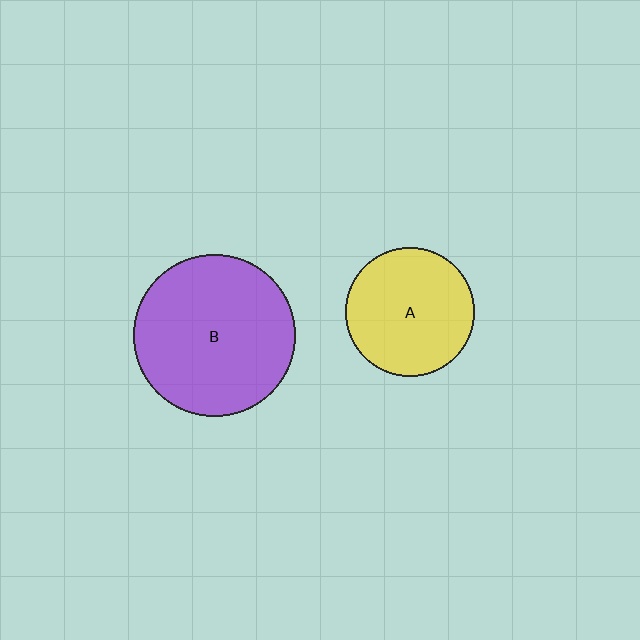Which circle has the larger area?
Circle B (purple).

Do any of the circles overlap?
No, none of the circles overlap.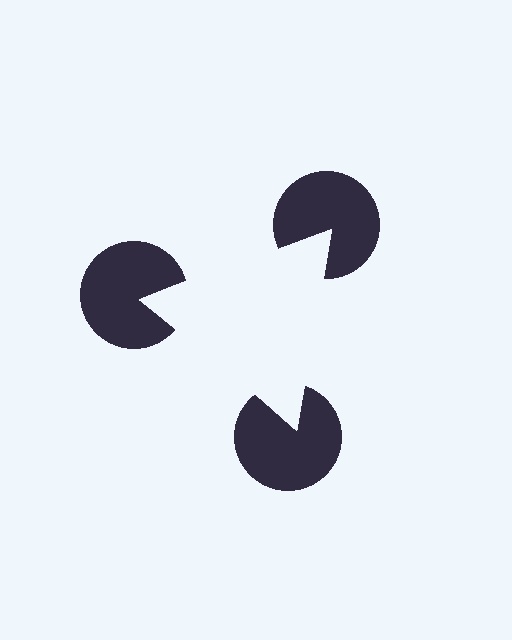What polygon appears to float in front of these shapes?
An illusory triangle — its edges are inferred from the aligned wedge cuts in the pac-man discs, not physically drawn.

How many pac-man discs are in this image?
There are 3 — one at each vertex of the illusory triangle.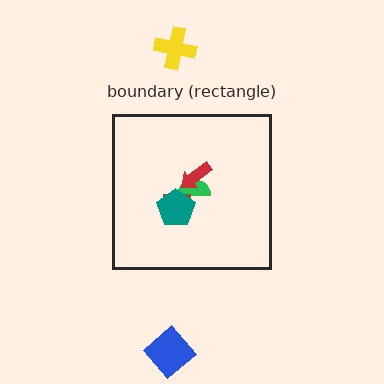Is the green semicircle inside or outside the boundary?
Inside.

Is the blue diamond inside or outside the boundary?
Outside.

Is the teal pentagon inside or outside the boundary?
Inside.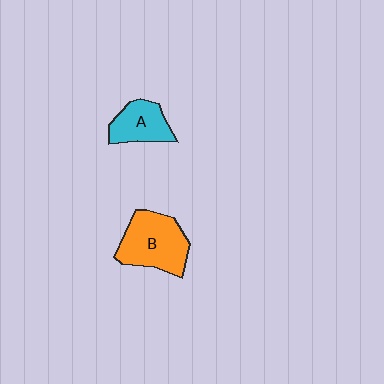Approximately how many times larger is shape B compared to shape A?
Approximately 1.6 times.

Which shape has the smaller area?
Shape A (cyan).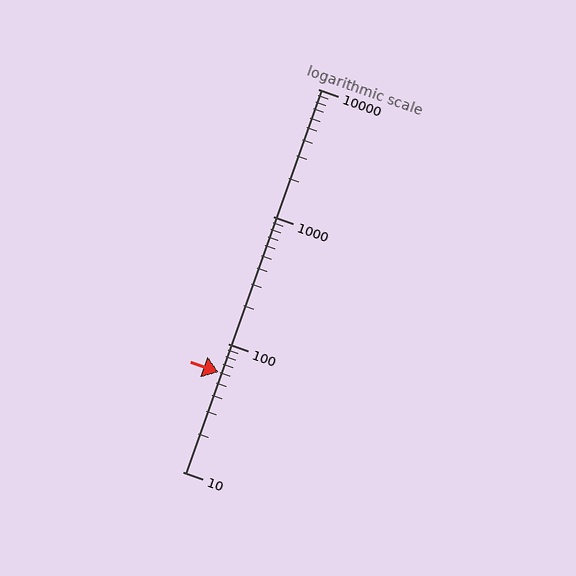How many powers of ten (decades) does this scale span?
The scale spans 3 decades, from 10 to 10000.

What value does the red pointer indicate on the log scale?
The pointer indicates approximately 60.